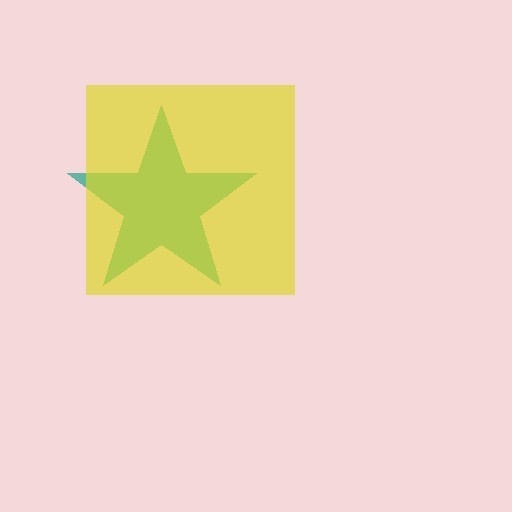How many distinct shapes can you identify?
There are 2 distinct shapes: a teal star, a yellow square.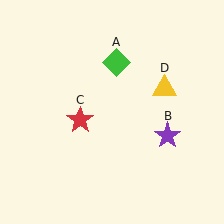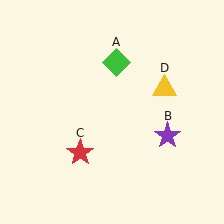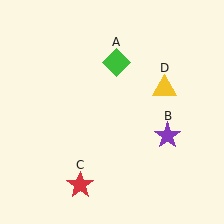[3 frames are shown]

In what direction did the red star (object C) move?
The red star (object C) moved down.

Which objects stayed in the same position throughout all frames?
Green diamond (object A) and purple star (object B) and yellow triangle (object D) remained stationary.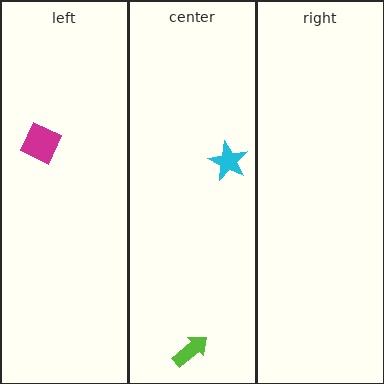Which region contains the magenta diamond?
The left region.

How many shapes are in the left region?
1.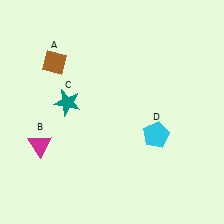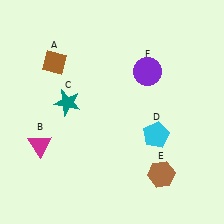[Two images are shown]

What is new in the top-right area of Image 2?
A purple circle (F) was added in the top-right area of Image 2.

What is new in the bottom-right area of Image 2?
A brown hexagon (E) was added in the bottom-right area of Image 2.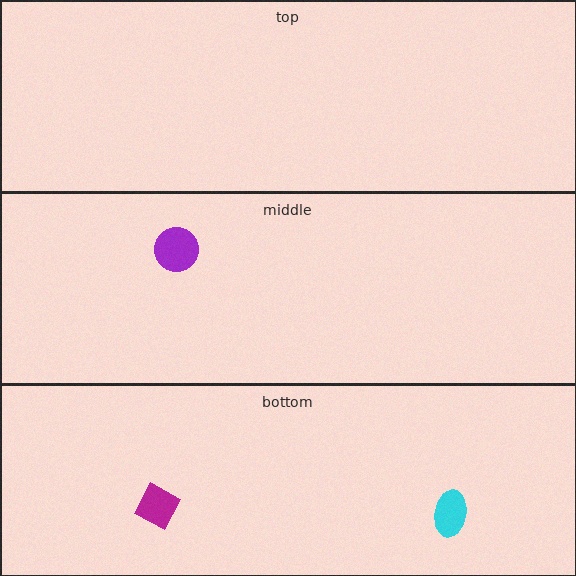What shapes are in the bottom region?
The magenta diamond, the cyan ellipse.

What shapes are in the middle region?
The purple circle.